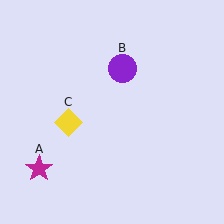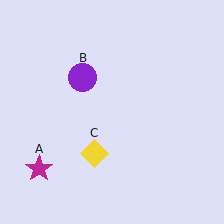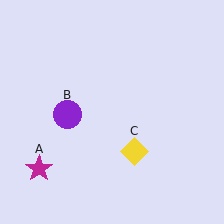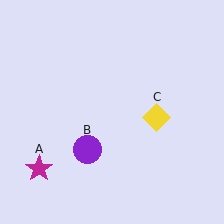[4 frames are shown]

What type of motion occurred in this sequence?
The purple circle (object B), yellow diamond (object C) rotated counterclockwise around the center of the scene.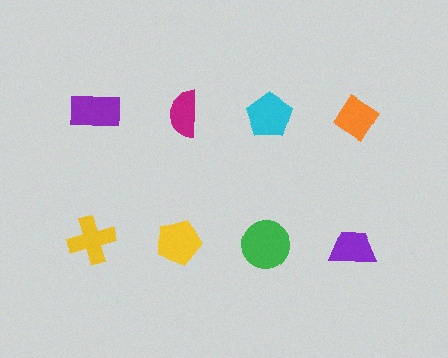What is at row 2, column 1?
A yellow cross.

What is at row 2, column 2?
A yellow pentagon.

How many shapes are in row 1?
4 shapes.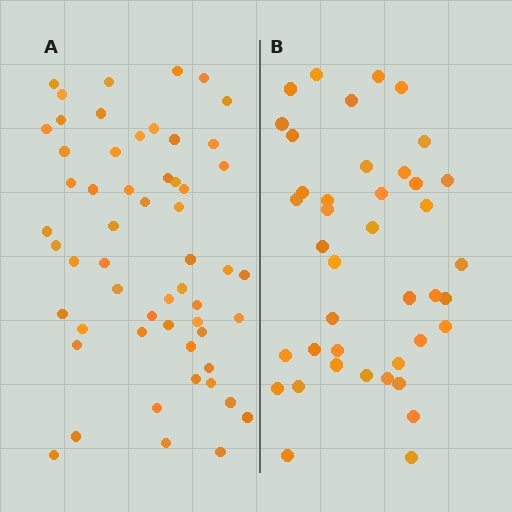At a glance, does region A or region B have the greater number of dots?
Region A (the left region) has more dots.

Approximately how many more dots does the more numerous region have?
Region A has approximately 15 more dots than region B.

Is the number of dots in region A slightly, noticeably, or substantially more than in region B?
Region A has noticeably more, but not dramatically so. The ratio is roughly 1.4 to 1.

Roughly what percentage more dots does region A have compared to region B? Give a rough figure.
About 35% more.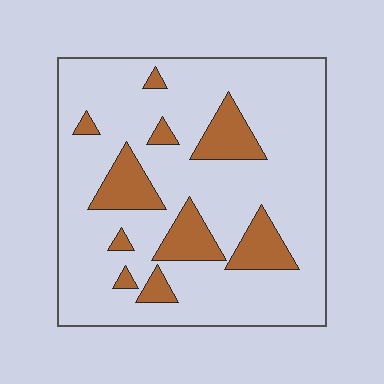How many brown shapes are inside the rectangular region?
10.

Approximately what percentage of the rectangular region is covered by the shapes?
Approximately 20%.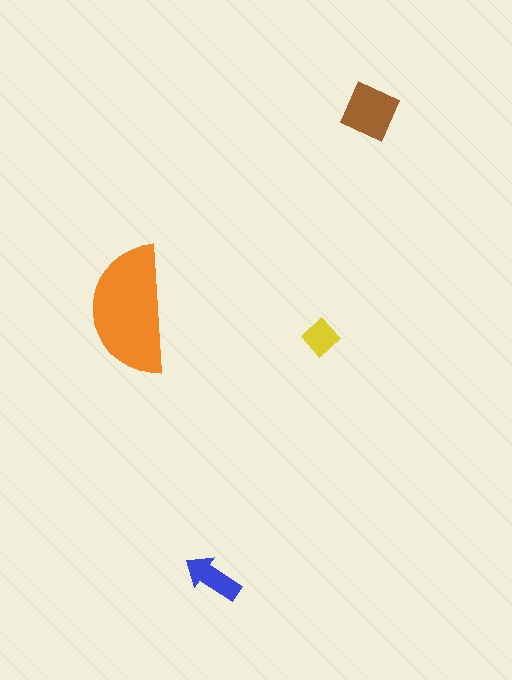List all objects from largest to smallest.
The orange semicircle, the brown square, the blue arrow, the yellow diamond.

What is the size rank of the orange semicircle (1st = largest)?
1st.